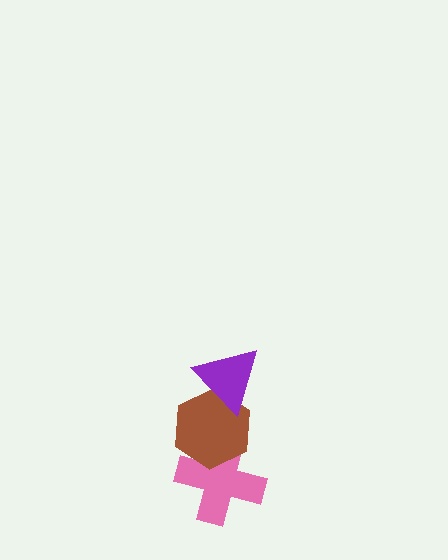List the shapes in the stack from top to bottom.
From top to bottom: the purple triangle, the brown hexagon, the pink cross.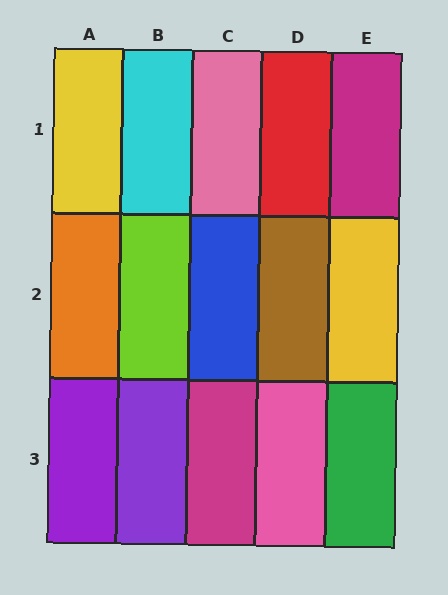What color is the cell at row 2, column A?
Orange.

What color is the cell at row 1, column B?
Cyan.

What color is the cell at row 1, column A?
Yellow.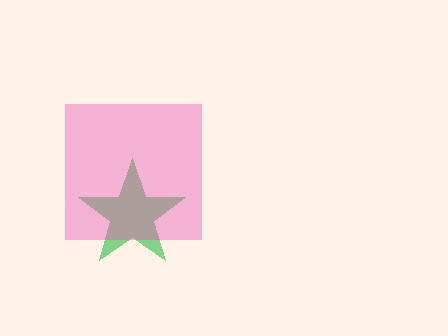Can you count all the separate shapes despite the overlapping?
Yes, there are 2 separate shapes.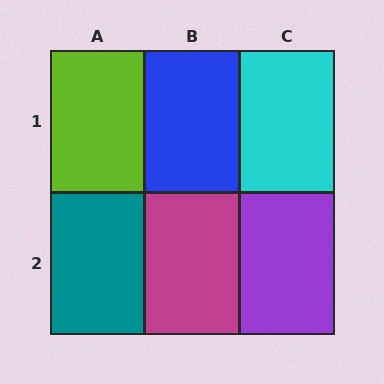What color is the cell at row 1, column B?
Blue.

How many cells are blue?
1 cell is blue.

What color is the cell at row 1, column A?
Lime.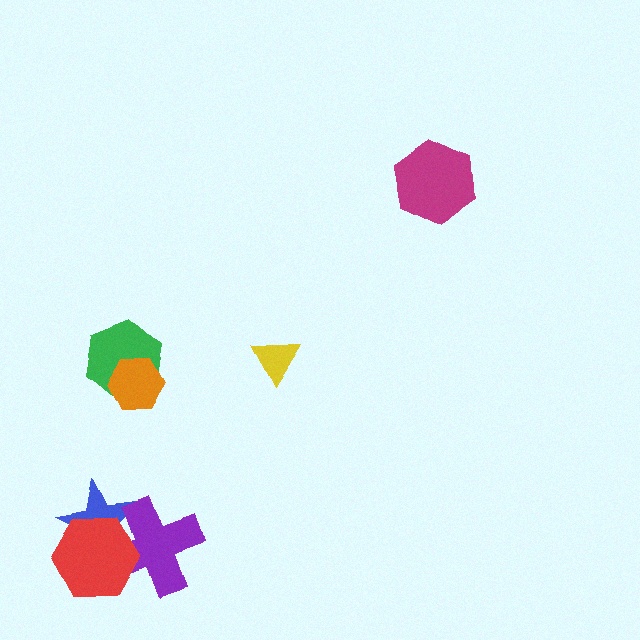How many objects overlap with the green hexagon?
1 object overlaps with the green hexagon.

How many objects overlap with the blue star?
2 objects overlap with the blue star.